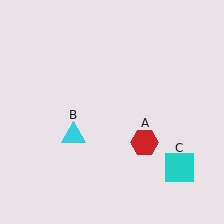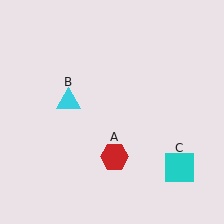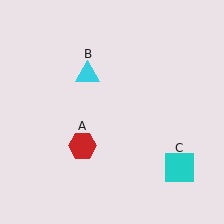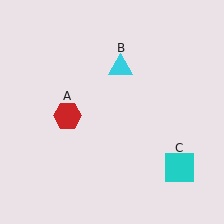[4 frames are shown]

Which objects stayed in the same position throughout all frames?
Cyan square (object C) remained stationary.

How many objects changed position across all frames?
2 objects changed position: red hexagon (object A), cyan triangle (object B).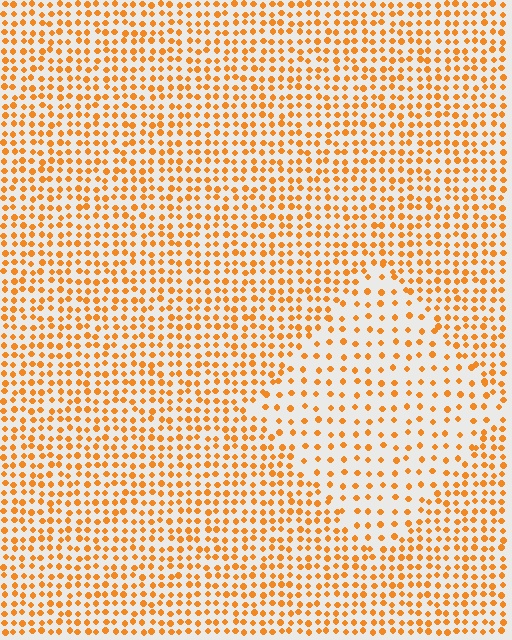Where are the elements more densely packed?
The elements are more densely packed outside the diamond boundary.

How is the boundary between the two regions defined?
The boundary is defined by a change in element density (approximately 2.0x ratio). All elements are the same color, size, and shape.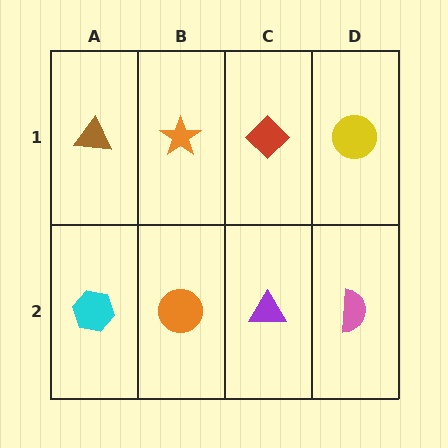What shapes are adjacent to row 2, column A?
A brown triangle (row 1, column A), an orange circle (row 2, column B).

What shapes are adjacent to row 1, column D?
A pink semicircle (row 2, column D), a red diamond (row 1, column C).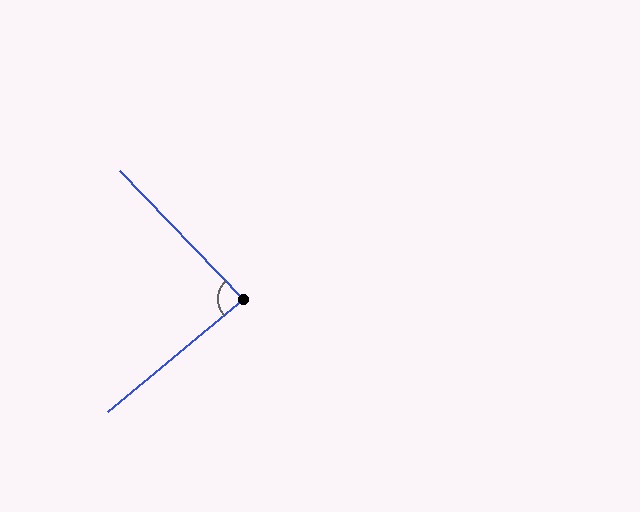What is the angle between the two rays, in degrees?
Approximately 86 degrees.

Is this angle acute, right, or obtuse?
It is approximately a right angle.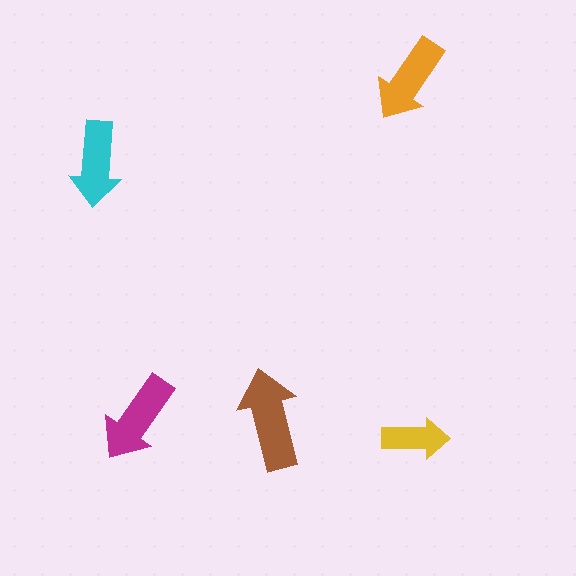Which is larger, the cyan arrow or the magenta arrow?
The magenta one.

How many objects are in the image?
There are 5 objects in the image.